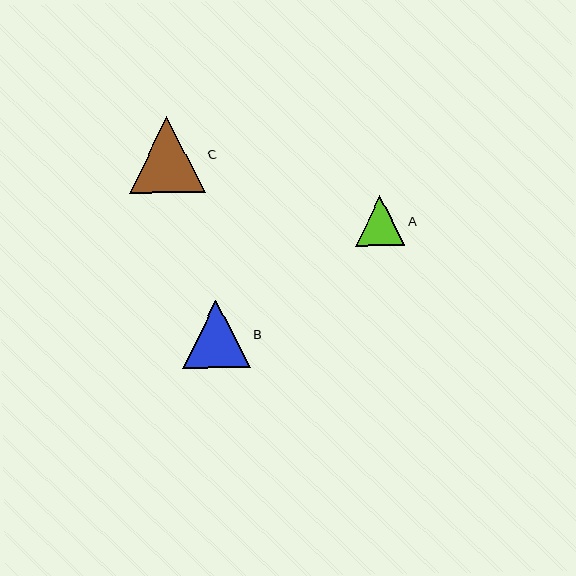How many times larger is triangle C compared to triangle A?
Triangle C is approximately 1.5 times the size of triangle A.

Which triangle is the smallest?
Triangle A is the smallest with a size of approximately 49 pixels.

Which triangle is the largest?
Triangle C is the largest with a size of approximately 76 pixels.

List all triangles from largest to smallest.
From largest to smallest: C, B, A.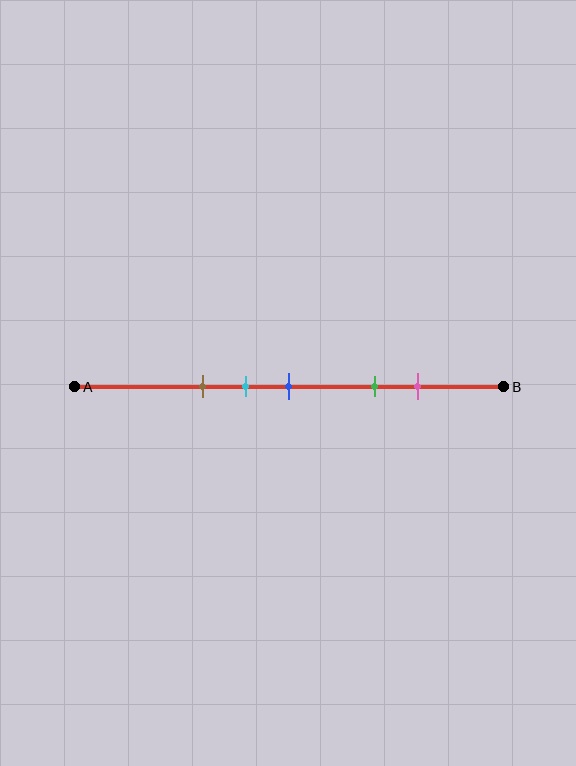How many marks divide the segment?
There are 5 marks dividing the segment.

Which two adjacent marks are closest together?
The cyan and blue marks are the closest adjacent pair.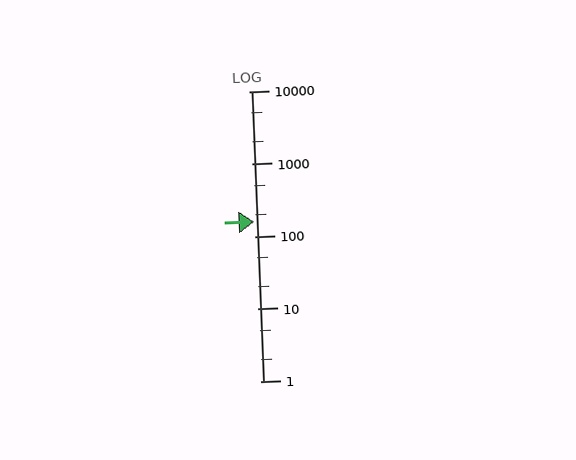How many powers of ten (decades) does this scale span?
The scale spans 4 decades, from 1 to 10000.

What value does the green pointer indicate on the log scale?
The pointer indicates approximately 160.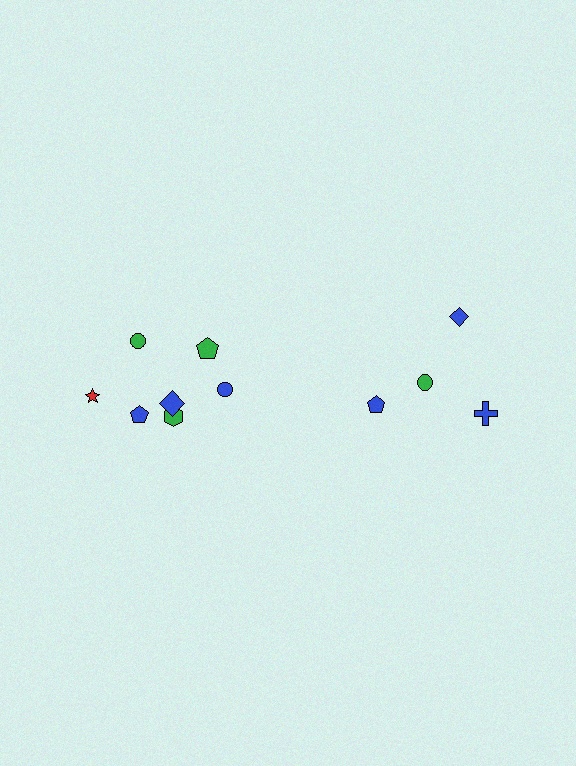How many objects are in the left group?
There are 7 objects.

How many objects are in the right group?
There are 4 objects.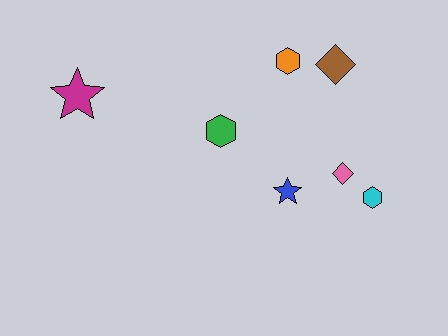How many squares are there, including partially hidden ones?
There are no squares.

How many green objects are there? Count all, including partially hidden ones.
There is 1 green object.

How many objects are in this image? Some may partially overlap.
There are 7 objects.